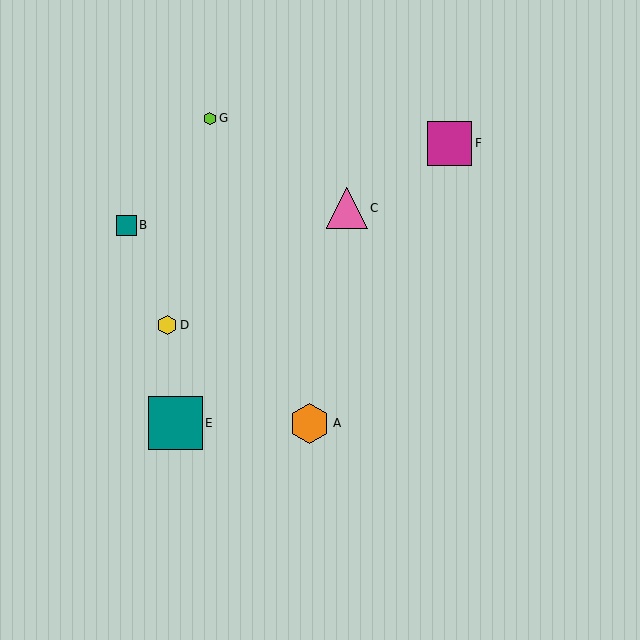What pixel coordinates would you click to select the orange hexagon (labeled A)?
Click at (310, 423) to select the orange hexagon A.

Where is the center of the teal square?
The center of the teal square is at (126, 225).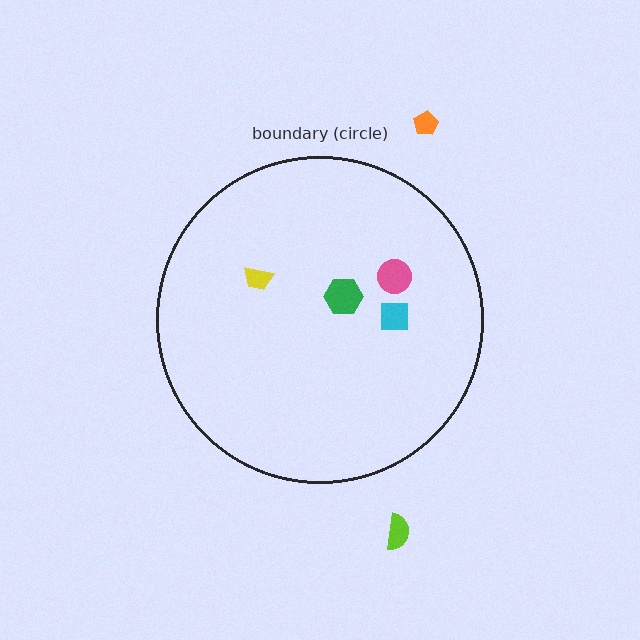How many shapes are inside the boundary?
4 inside, 2 outside.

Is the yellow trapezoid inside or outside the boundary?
Inside.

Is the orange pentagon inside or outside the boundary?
Outside.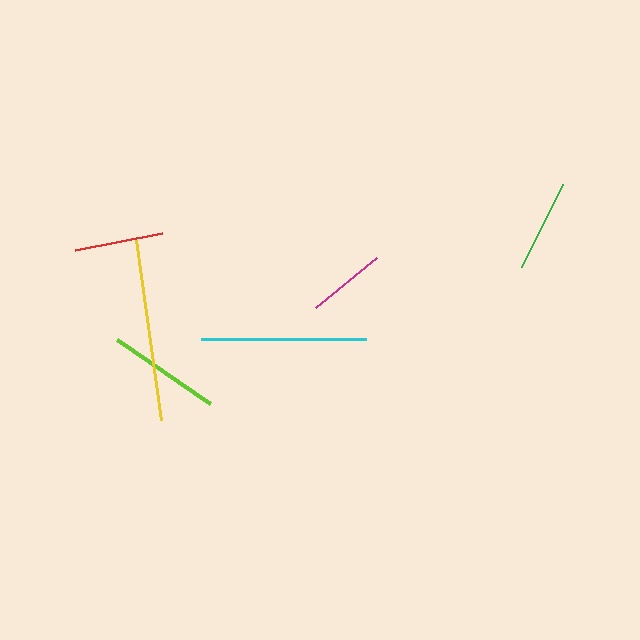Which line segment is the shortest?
The magenta line is the shortest at approximately 79 pixels.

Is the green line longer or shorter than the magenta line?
The green line is longer than the magenta line.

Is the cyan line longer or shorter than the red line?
The cyan line is longer than the red line.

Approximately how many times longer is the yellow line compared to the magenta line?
The yellow line is approximately 2.3 times the length of the magenta line.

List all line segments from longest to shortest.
From longest to shortest: yellow, cyan, lime, green, red, magenta.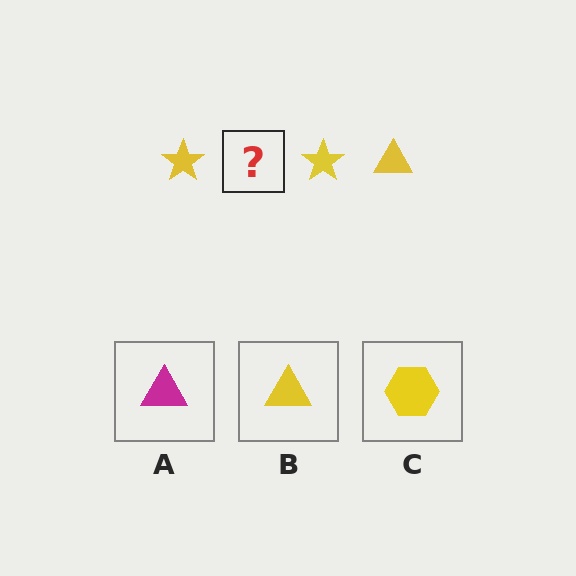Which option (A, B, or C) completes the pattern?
B.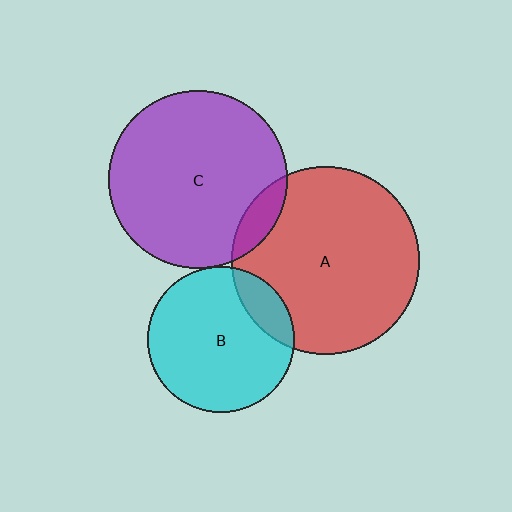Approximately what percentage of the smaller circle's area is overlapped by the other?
Approximately 15%.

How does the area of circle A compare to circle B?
Approximately 1.6 times.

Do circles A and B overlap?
Yes.